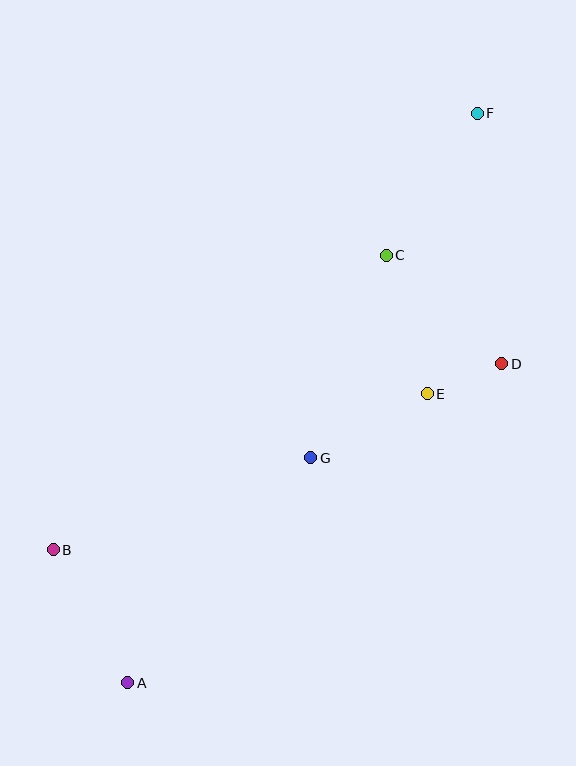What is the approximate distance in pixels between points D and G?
The distance between D and G is approximately 213 pixels.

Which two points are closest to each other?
Points D and E are closest to each other.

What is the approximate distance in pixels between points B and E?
The distance between B and E is approximately 405 pixels.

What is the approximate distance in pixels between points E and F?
The distance between E and F is approximately 285 pixels.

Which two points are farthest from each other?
Points A and F are farthest from each other.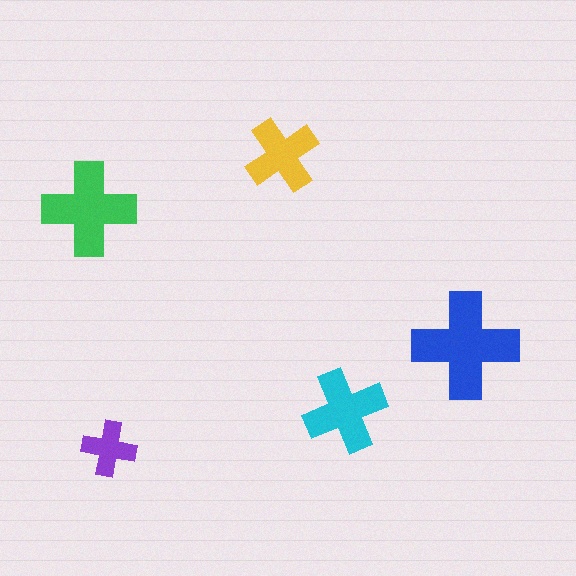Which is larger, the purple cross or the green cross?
The green one.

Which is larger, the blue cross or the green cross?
The blue one.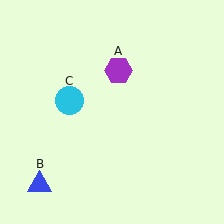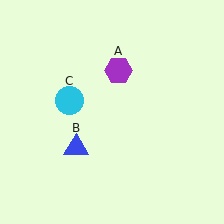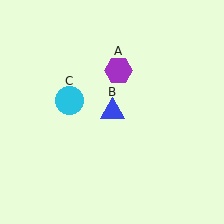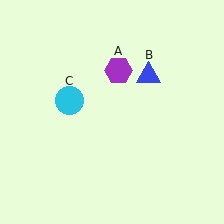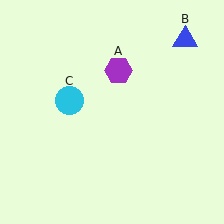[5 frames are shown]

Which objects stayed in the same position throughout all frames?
Purple hexagon (object A) and cyan circle (object C) remained stationary.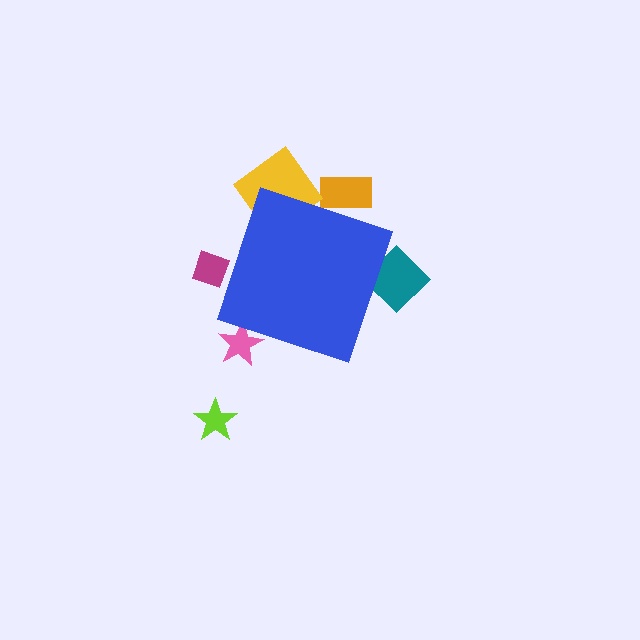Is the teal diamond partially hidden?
Yes, the teal diamond is partially hidden behind the blue diamond.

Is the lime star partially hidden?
No, the lime star is fully visible.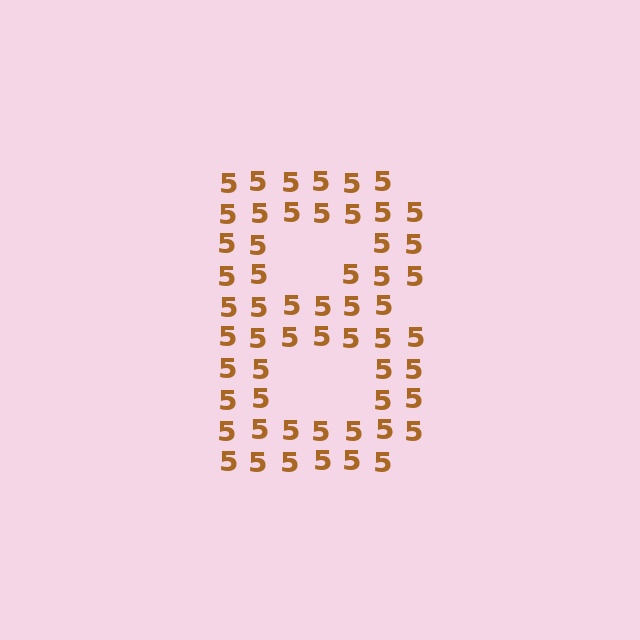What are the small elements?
The small elements are digit 5's.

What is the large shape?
The large shape is the letter B.